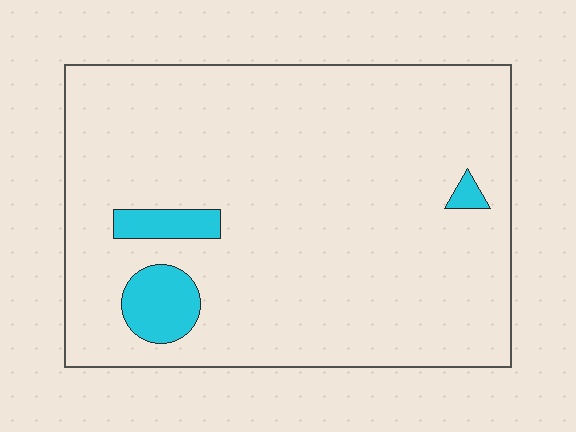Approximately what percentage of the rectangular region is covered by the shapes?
Approximately 5%.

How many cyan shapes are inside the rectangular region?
3.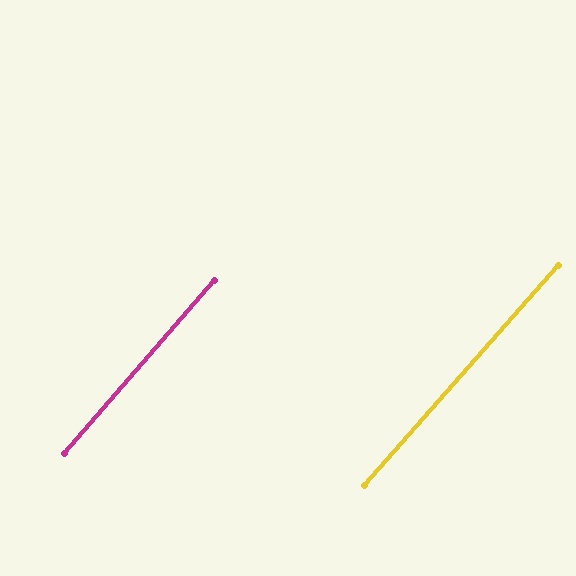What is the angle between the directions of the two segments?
Approximately 1 degree.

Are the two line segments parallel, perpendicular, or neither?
Parallel — their directions differ by only 0.7°.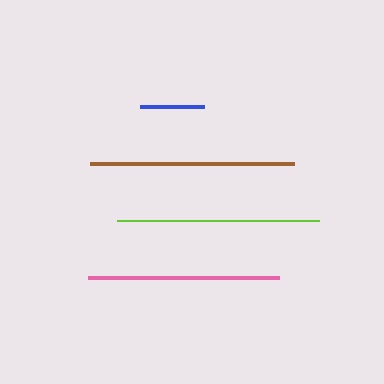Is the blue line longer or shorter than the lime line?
The lime line is longer than the blue line.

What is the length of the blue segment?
The blue segment is approximately 64 pixels long.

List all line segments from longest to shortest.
From longest to shortest: brown, lime, pink, blue.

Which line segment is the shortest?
The blue line is the shortest at approximately 64 pixels.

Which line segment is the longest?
The brown line is the longest at approximately 204 pixels.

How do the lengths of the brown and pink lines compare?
The brown and pink lines are approximately the same length.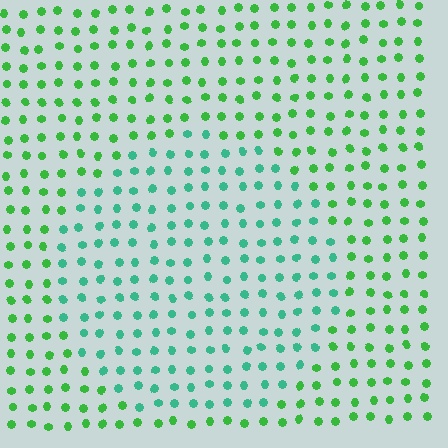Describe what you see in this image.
The image is filled with small green elements in a uniform arrangement. A circle-shaped region is visible where the elements are tinted to a slightly different hue, forming a subtle color boundary.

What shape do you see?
I see a circle.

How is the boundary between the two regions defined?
The boundary is defined purely by a slight shift in hue (about 37 degrees). Spacing, size, and orientation are identical on both sides.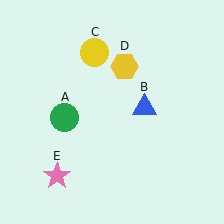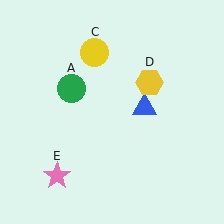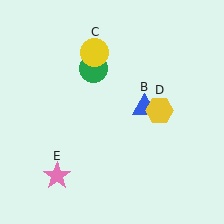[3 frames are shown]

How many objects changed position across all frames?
2 objects changed position: green circle (object A), yellow hexagon (object D).